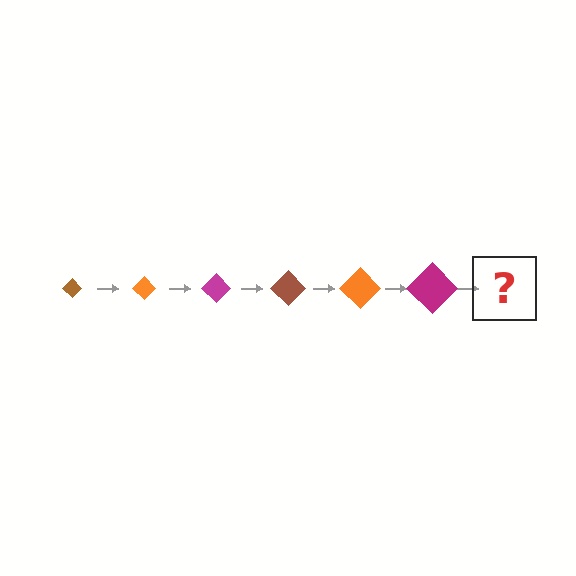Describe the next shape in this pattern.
It should be a brown diamond, larger than the previous one.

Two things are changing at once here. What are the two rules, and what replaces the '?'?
The two rules are that the diamond grows larger each step and the color cycles through brown, orange, and magenta. The '?' should be a brown diamond, larger than the previous one.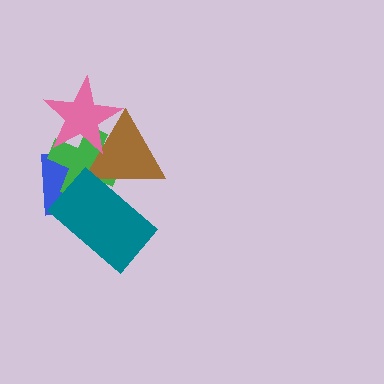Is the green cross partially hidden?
Yes, it is partially covered by another shape.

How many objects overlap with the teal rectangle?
3 objects overlap with the teal rectangle.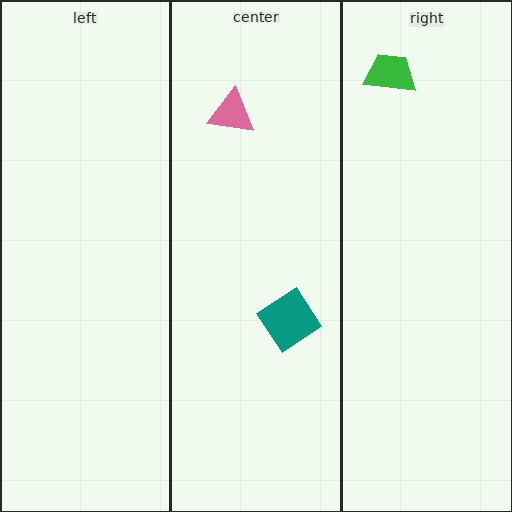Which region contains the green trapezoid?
The right region.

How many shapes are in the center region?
2.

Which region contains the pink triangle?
The center region.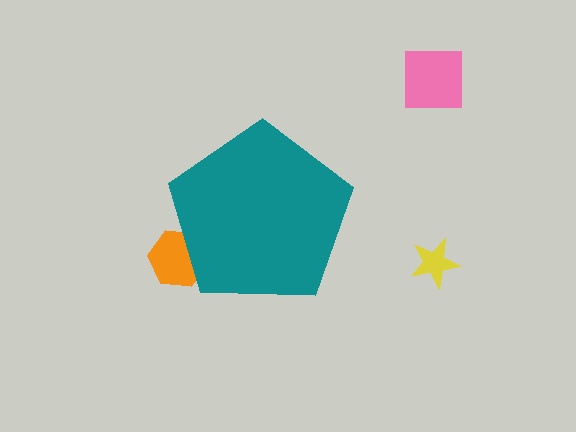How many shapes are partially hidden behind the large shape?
1 shape is partially hidden.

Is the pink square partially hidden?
No, the pink square is fully visible.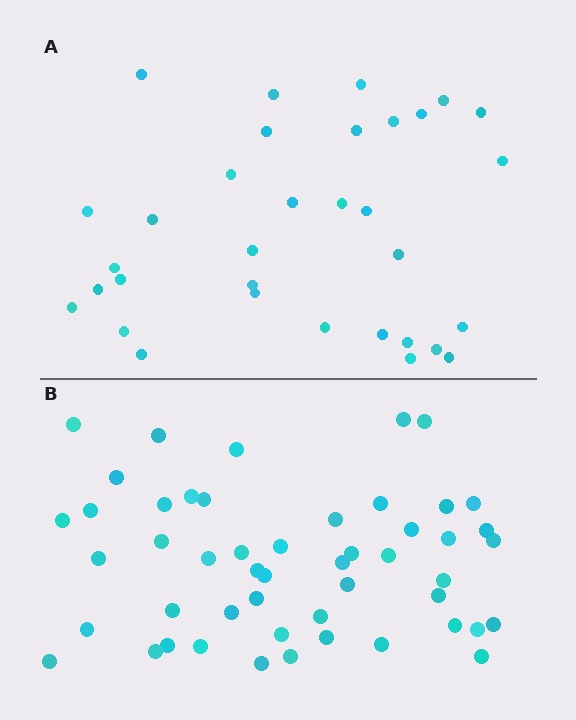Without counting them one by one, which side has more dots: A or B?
Region B (the bottom region) has more dots.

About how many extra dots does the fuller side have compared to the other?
Region B has approximately 15 more dots than region A.